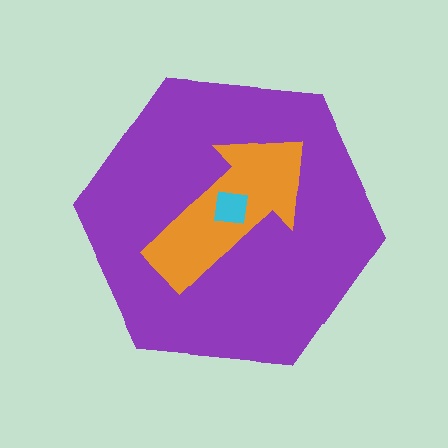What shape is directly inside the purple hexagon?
The orange arrow.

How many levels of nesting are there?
3.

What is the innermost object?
The cyan square.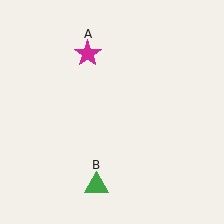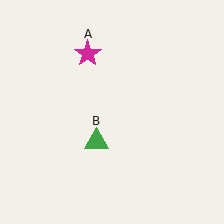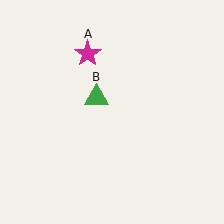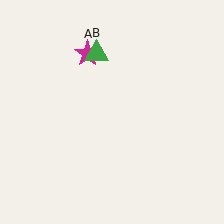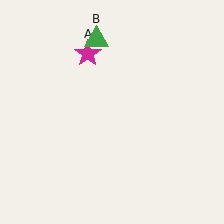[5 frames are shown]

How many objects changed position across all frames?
1 object changed position: green triangle (object B).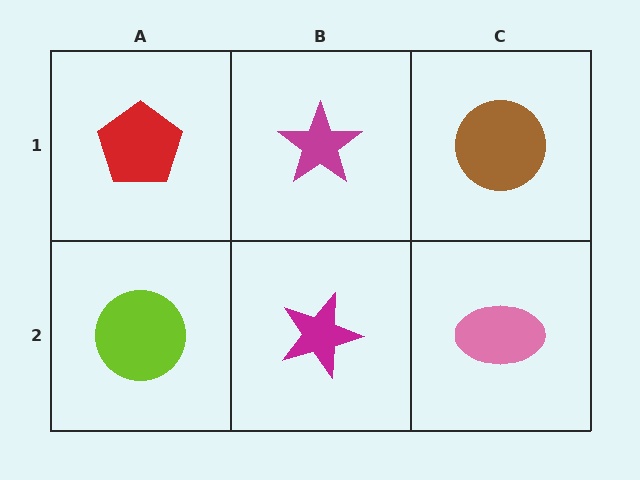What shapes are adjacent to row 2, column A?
A red pentagon (row 1, column A), a magenta star (row 2, column B).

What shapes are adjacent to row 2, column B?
A magenta star (row 1, column B), a lime circle (row 2, column A), a pink ellipse (row 2, column C).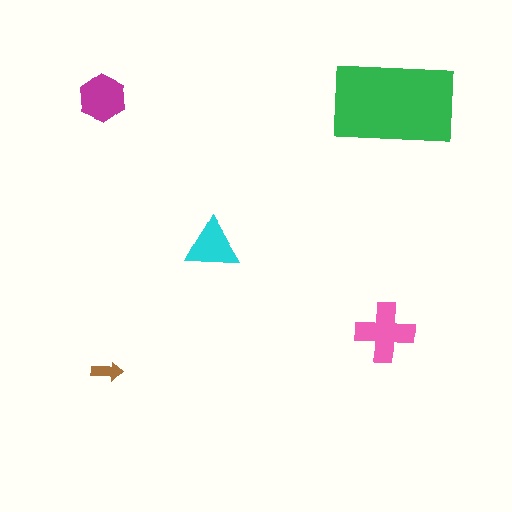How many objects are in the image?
There are 5 objects in the image.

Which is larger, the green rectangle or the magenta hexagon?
The green rectangle.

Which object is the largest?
The green rectangle.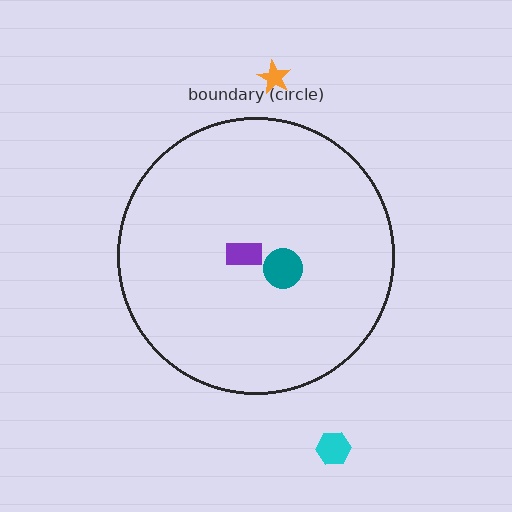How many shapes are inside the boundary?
2 inside, 2 outside.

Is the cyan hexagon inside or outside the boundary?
Outside.